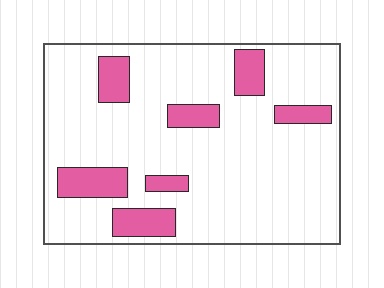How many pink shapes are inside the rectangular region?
7.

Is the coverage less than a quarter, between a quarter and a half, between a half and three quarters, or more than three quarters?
Less than a quarter.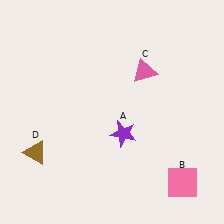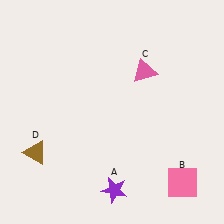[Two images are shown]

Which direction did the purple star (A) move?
The purple star (A) moved down.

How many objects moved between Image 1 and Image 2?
1 object moved between the two images.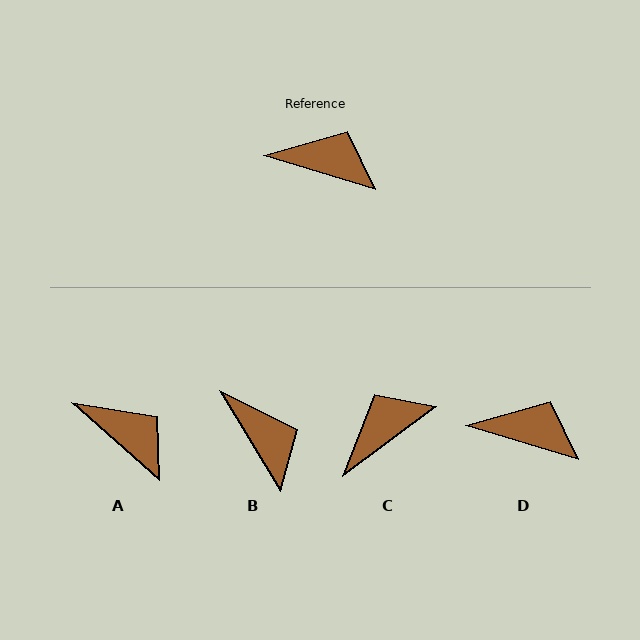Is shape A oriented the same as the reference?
No, it is off by about 25 degrees.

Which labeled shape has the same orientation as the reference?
D.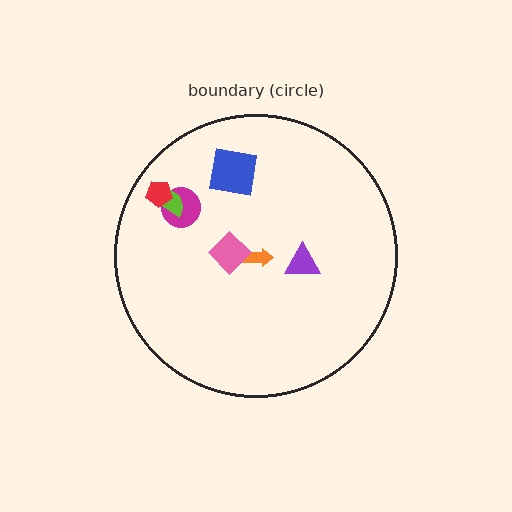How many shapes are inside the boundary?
7 inside, 0 outside.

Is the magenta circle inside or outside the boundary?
Inside.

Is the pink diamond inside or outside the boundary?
Inside.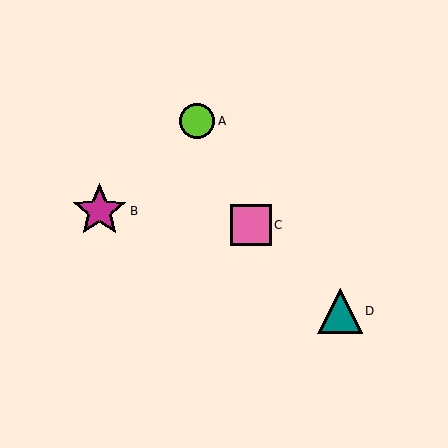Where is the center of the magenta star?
The center of the magenta star is at (100, 211).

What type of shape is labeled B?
Shape B is a magenta star.